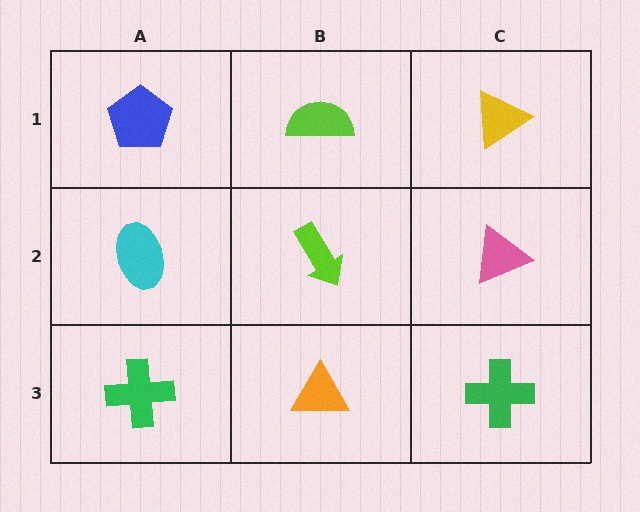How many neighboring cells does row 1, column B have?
3.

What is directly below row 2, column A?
A green cross.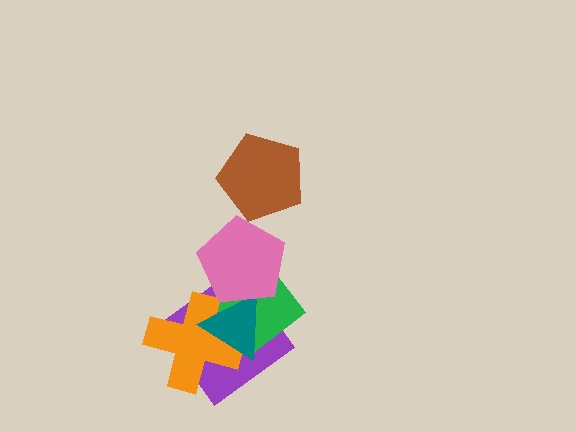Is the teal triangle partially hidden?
Yes, it is partially covered by another shape.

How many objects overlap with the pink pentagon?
3 objects overlap with the pink pentagon.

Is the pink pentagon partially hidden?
No, no other shape covers it.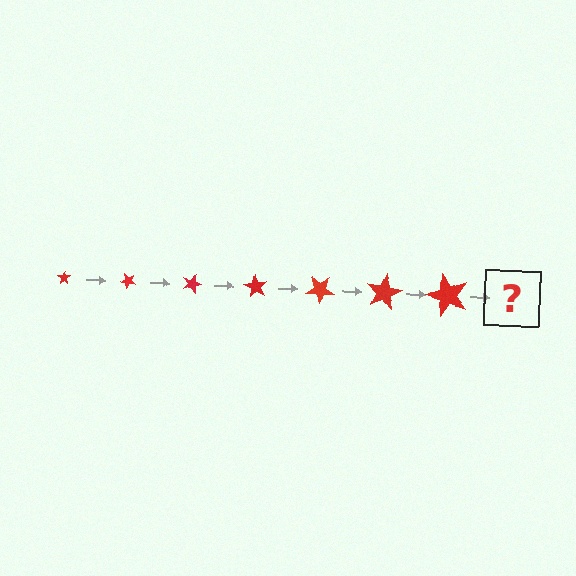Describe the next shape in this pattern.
It should be a star, larger than the previous one and rotated 315 degrees from the start.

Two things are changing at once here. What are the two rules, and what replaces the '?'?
The two rules are that the star grows larger each step and it rotates 45 degrees each step. The '?' should be a star, larger than the previous one and rotated 315 degrees from the start.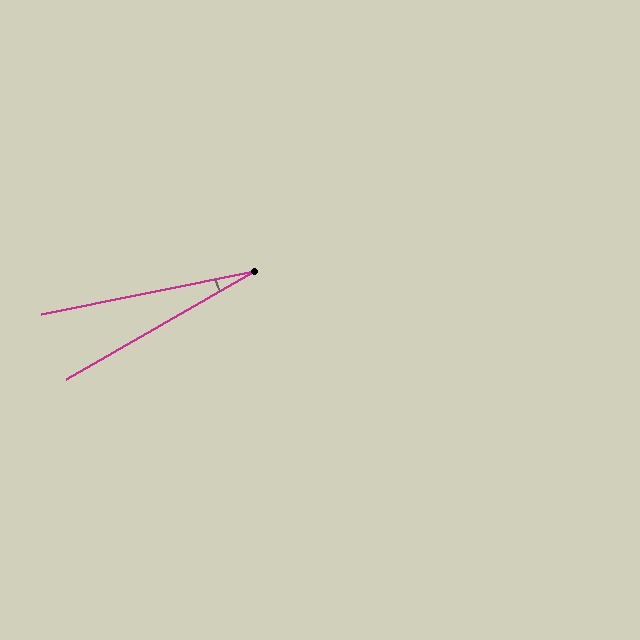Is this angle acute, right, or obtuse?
It is acute.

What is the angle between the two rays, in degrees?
Approximately 18 degrees.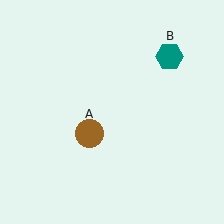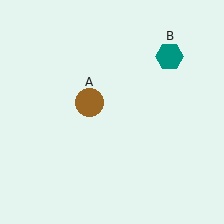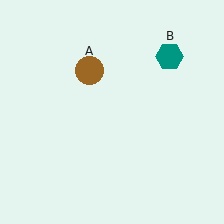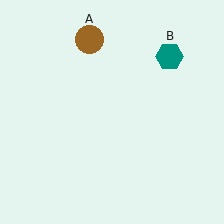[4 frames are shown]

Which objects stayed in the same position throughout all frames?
Teal hexagon (object B) remained stationary.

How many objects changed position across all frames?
1 object changed position: brown circle (object A).